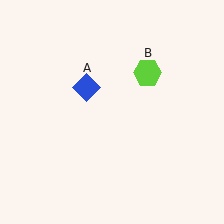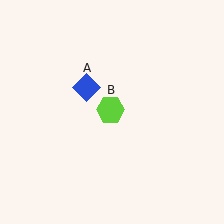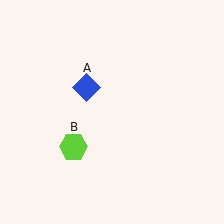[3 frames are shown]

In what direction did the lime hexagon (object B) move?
The lime hexagon (object B) moved down and to the left.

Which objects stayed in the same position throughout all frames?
Blue diamond (object A) remained stationary.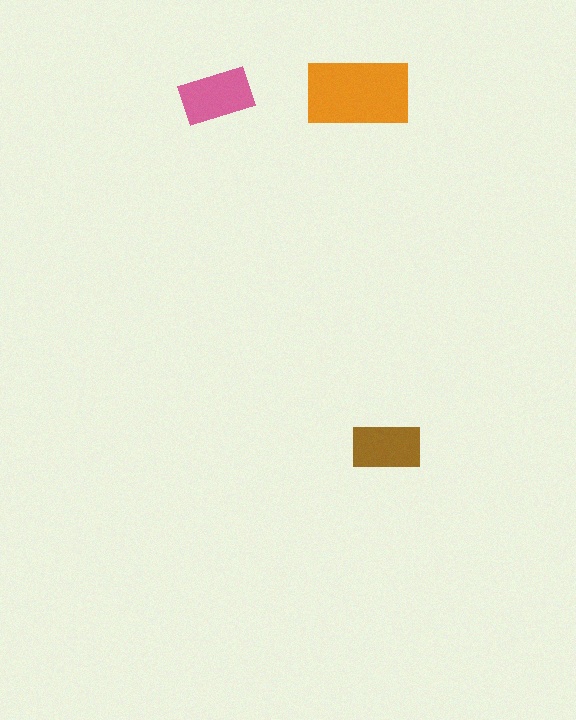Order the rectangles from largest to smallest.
the orange one, the pink one, the brown one.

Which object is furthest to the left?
The pink rectangle is leftmost.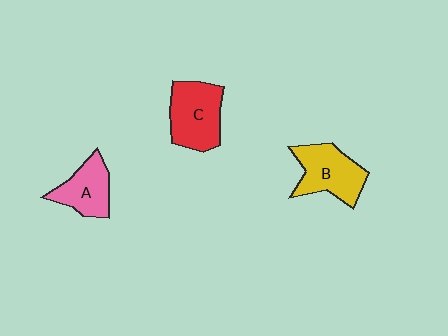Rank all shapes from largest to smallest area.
From largest to smallest: C (red), B (yellow), A (pink).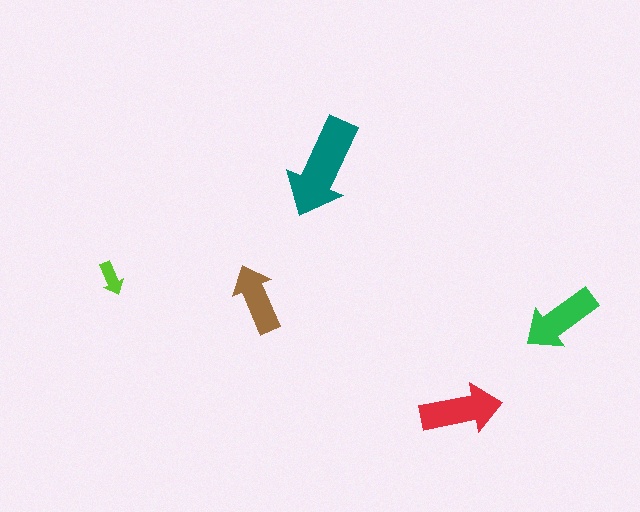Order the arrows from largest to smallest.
the teal one, the red one, the green one, the brown one, the lime one.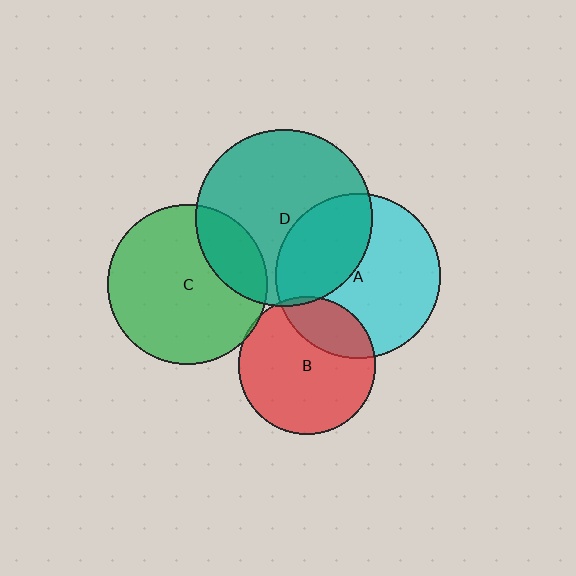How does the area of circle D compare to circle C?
Approximately 1.2 times.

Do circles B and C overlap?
Yes.